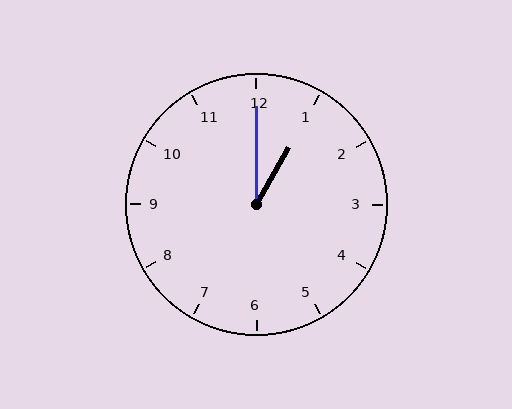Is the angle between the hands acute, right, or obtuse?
It is acute.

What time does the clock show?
1:00.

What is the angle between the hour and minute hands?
Approximately 30 degrees.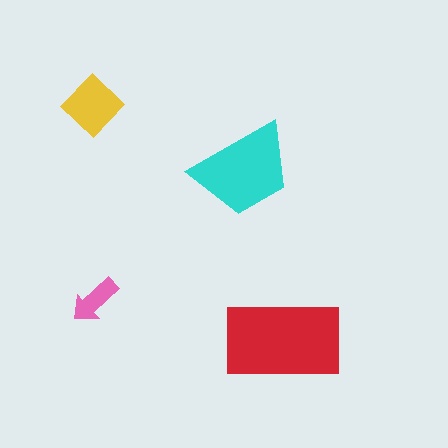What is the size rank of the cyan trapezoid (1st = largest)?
2nd.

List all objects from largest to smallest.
The red rectangle, the cyan trapezoid, the yellow diamond, the pink arrow.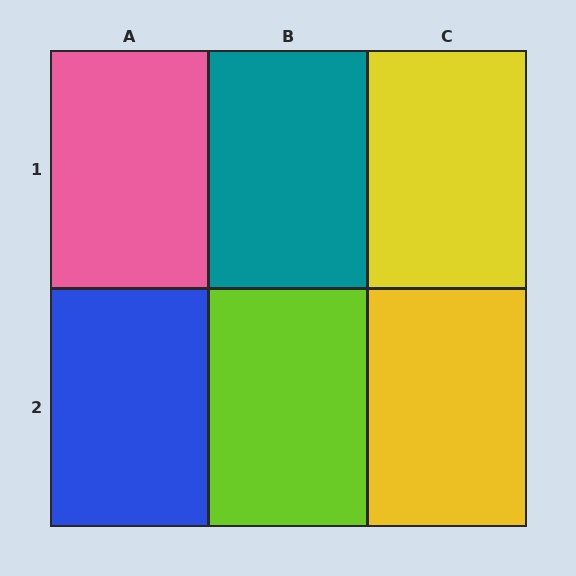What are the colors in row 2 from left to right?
Blue, lime, yellow.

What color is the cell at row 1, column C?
Yellow.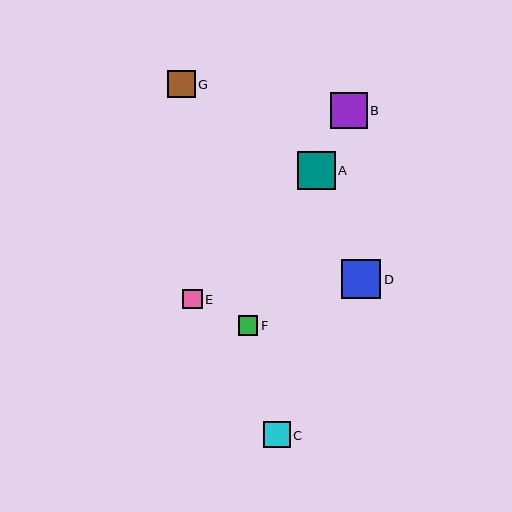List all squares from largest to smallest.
From largest to smallest: D, A, B, G, C, F, E.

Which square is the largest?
Square D is the largest with a size of approximately 39 pixels.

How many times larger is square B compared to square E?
Square B is approximately 1.9 times the size of square E.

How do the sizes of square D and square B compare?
Square D and square B are approximately the same size.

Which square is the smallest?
Square E is the smallest with a size of approximately 19 pixels.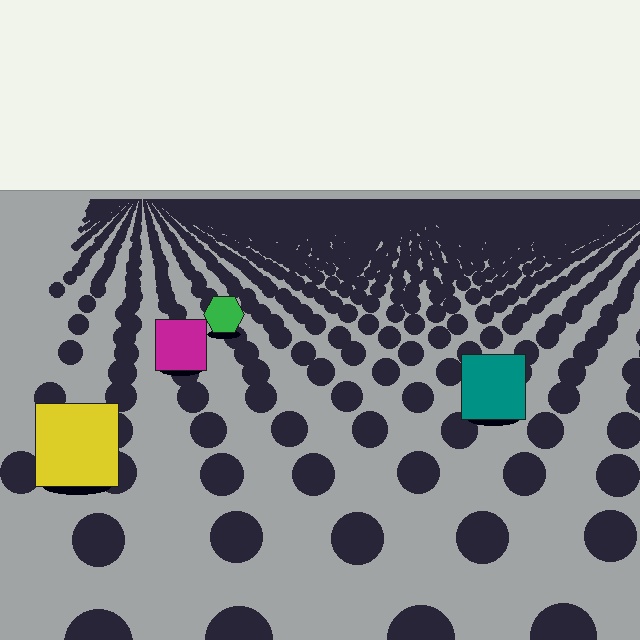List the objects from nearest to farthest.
From nearest to farthest: the yellow square, the teal square, the magenta square, the green hexagon.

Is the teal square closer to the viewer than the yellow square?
No. The yellow square is closer — you can tell from the texture gradient: the ground texture is coarser near it.